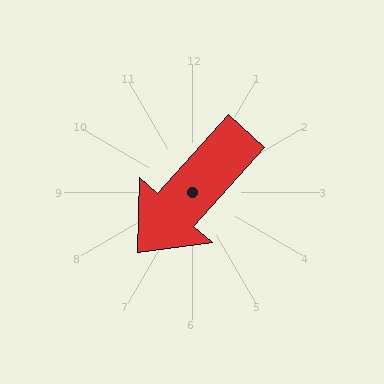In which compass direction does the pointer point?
Southwest.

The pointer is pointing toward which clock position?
Roughly 7 o'clock.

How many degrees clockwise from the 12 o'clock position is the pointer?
Approximately 222 degrees.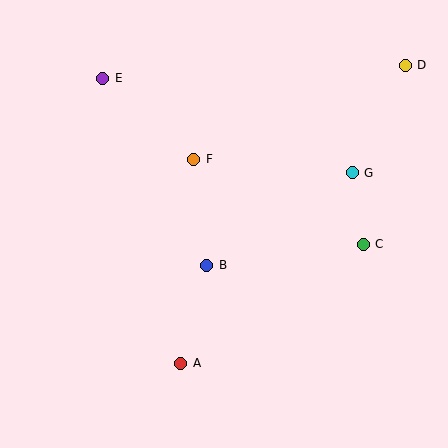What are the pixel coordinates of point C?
Point C is at (363, 244).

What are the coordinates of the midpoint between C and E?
The midpoint between C and E is at (233, 161).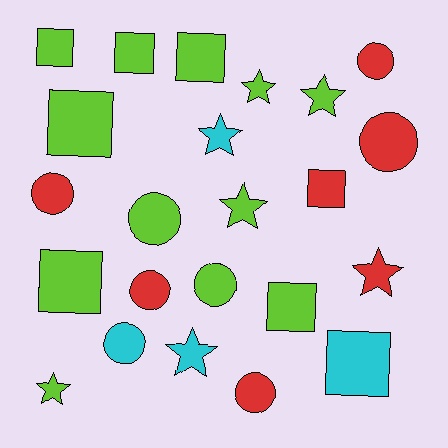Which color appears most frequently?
Lime, with 12 objects.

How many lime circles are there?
There are 2 lime circles.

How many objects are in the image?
There are 23 objects.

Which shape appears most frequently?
Square, with 8 objects.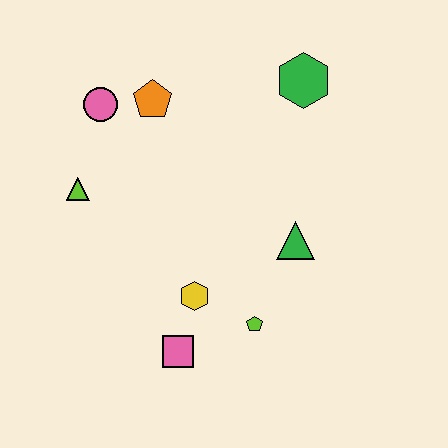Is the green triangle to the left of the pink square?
No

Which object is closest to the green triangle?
The lime pentagon is closest to the green triangle.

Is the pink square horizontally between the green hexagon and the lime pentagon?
No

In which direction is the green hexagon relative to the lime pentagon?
The green hexagon is above the lime pentagon.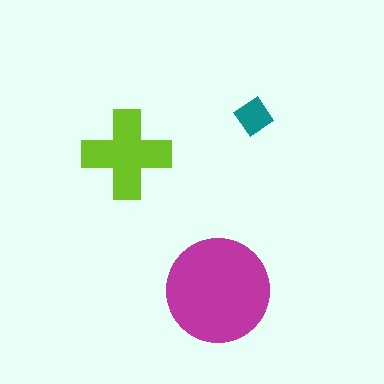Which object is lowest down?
The magenta circle is bottommost.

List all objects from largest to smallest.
The magenta circle, the lime cross, the teal diamond.